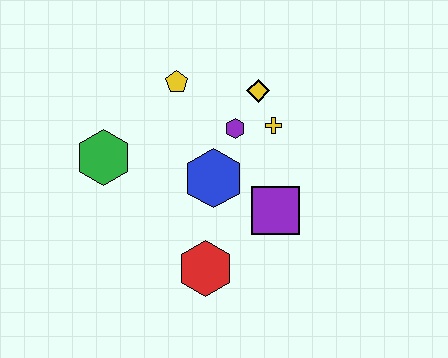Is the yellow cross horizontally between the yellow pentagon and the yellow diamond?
No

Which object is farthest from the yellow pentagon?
The red hexagon is farthest from the yellow pentagon.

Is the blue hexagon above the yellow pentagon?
No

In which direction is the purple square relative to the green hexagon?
The purple square is to the right of the green hexagon.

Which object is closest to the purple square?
The blue hexagon is closest to the purple square.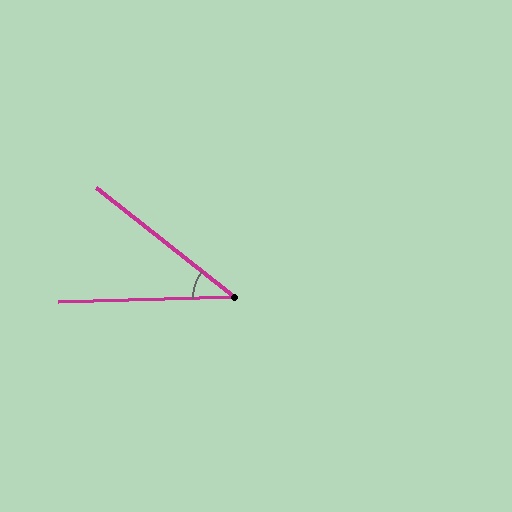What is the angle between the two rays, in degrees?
Approximately 40 degrees.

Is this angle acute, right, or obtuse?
It is acute.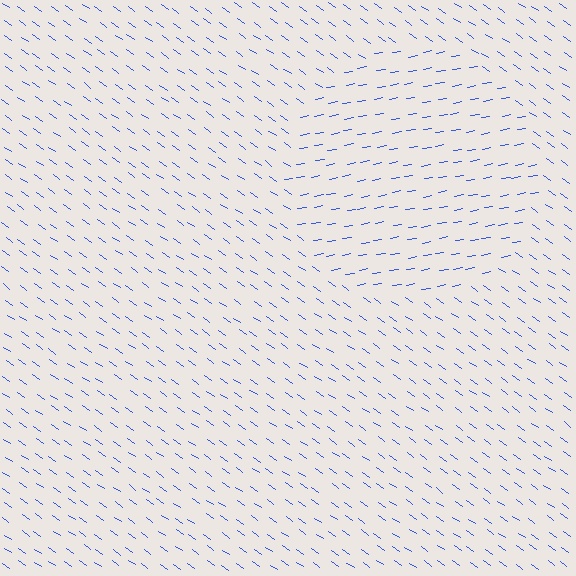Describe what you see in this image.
The image is filled with small blue line segments. A circle region in the image has lines oriented differently from the surrounding lines, creating a visible texture boundary.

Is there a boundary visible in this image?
Yes, there is a texture boundary formed by a change in line orientation.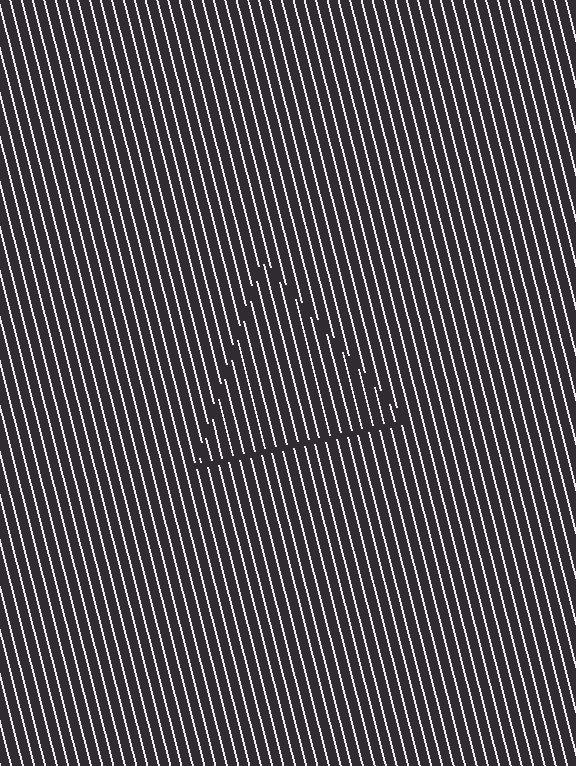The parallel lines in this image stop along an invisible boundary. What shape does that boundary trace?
An illusory triangle. The interior of the shape contains the same grating, shifted by half a period — the contour is defined by the phase discontinuity where line-ends from the inner and outer gratings abut.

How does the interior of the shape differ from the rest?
The interior of the shape contains the same grating, shifted by half a period — the contour is defined by the phase discontinuity where line-ends from the inner and outer gratings abut.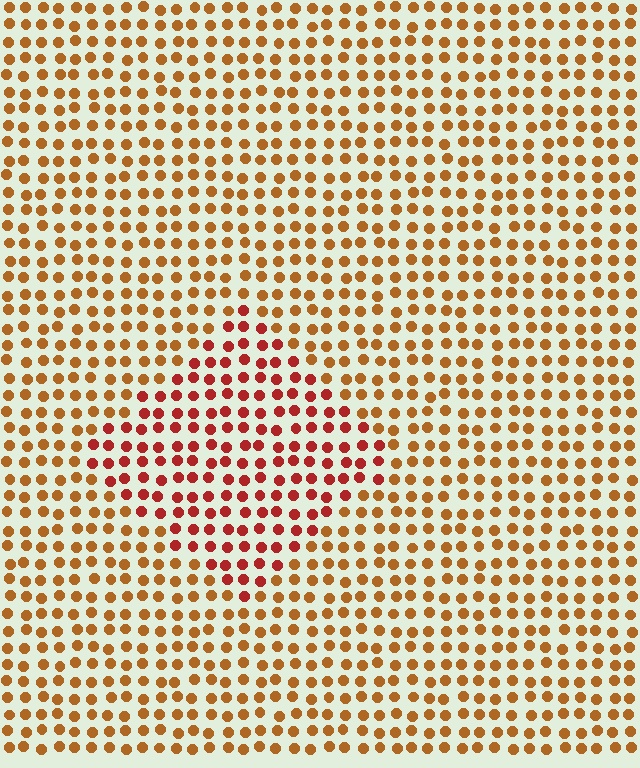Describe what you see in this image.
The image is filled with small brown elements in a uniform arrangement. A diamond-shaped region is visible where the elements are tinted to a slightly different hue, forming a subtle color boundary.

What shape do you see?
I see a diamond.